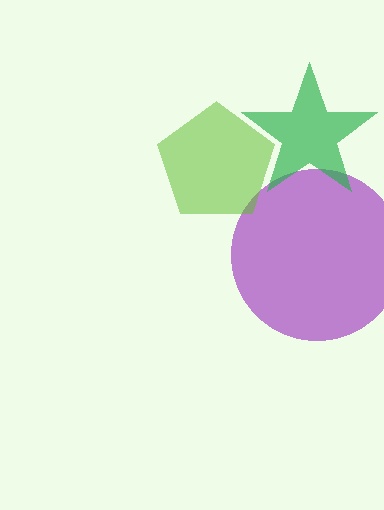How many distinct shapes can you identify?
There are 3 distinct shapes: a purple circle, a green star, a lime pentagon.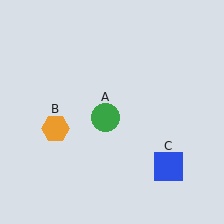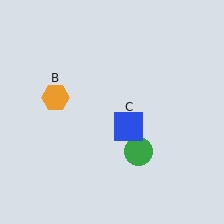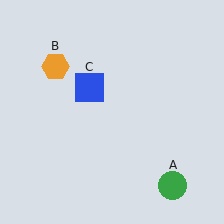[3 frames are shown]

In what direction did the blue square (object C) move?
The blue square (object C) moved up and to the left.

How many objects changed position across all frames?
3 objects changed position: green circle (object A), orange hexagon (object B), blue square (object C).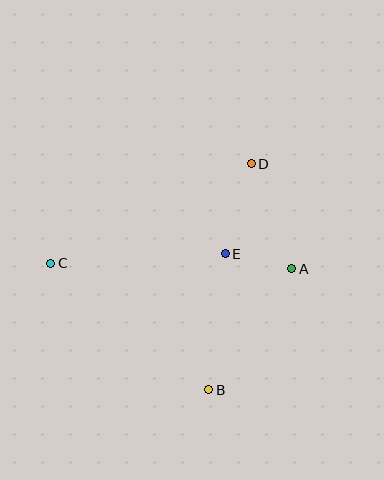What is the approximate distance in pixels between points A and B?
The distance between A and B is approximately 147 pixels.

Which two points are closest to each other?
Points A and E are closest to each other.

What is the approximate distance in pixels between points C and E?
The distance between C and E is approximately 175 pixels.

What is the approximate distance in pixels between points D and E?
The distance between D and E is approximately 94 pixels.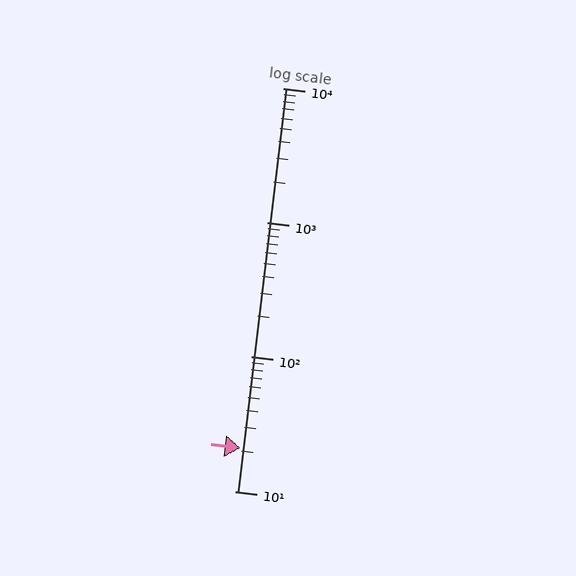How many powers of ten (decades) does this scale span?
The scale spans 3 decades, from 10 to 10000.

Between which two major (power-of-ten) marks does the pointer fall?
The pointer is between 10 and 100.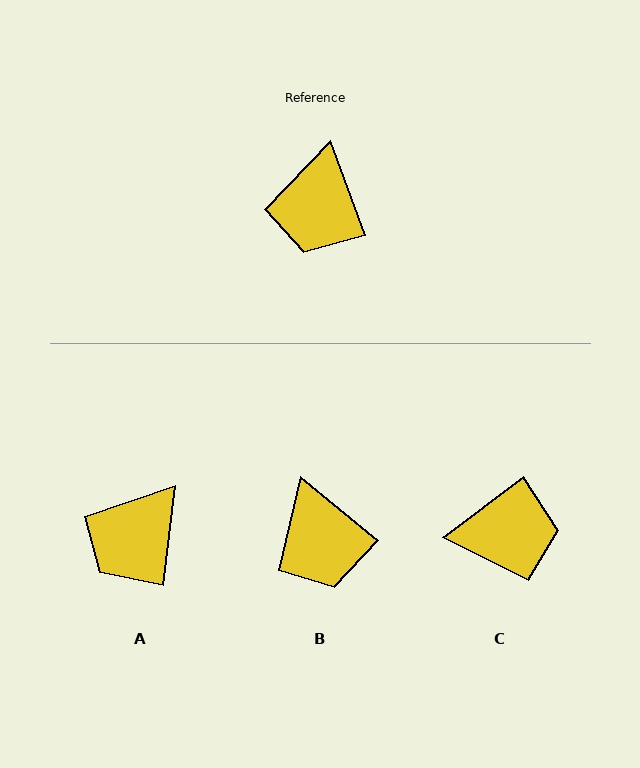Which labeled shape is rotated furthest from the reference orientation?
C, about 107 degrees away.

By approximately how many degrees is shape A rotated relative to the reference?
Approximately 27 degrees clockwise.